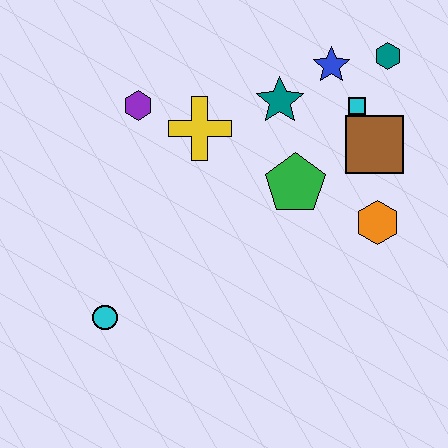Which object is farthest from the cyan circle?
The teal hexagon is farthest from the cyan circle.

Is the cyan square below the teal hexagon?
Yes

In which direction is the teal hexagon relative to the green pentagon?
The teal hexagon is above the green pentagon.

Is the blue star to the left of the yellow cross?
No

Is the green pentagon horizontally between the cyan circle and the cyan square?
Yes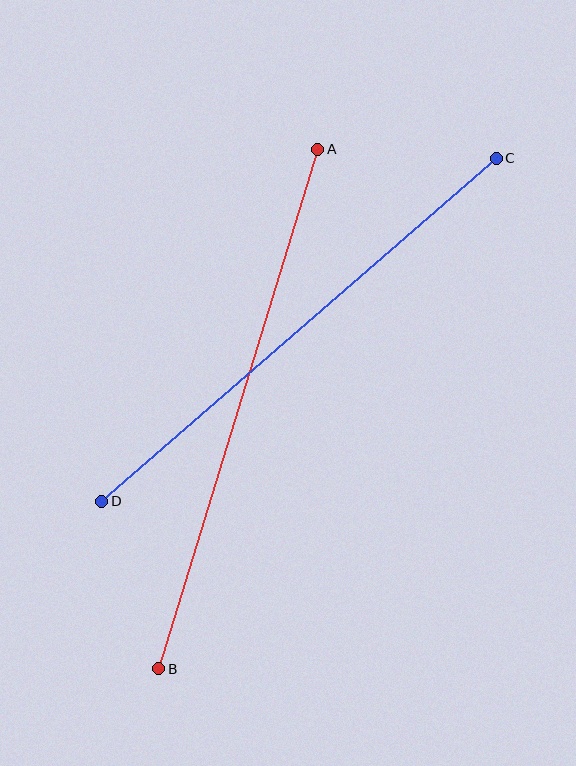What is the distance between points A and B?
The distance is approximately 543 pixels.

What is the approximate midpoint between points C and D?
The midpoint is at approximately (299, 330) pixels.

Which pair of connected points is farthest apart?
Points A and B are farthest apart.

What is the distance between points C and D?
The distance is approximately 523 pixels.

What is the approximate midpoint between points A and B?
The midpoint is at approximately (238, 409) pixels.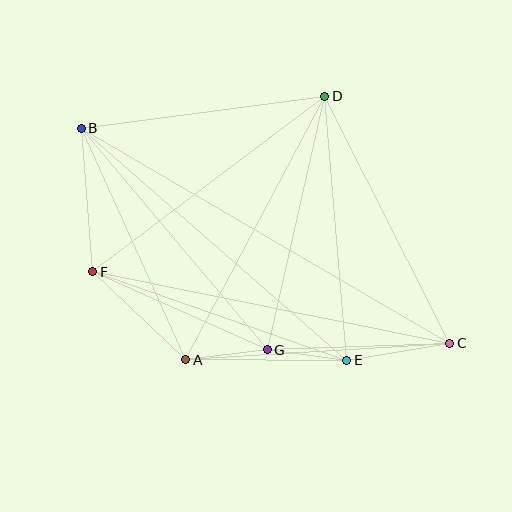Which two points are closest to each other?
Points E and G are closest to each other.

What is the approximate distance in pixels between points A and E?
The distance between A and E is approximately 161 pixels.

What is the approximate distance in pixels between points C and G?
The distance between C and G is approximately 183 pixels.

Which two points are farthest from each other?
Points B and C are farthest from each other.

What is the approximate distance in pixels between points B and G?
The distance between B and G is approximately 289 pixels.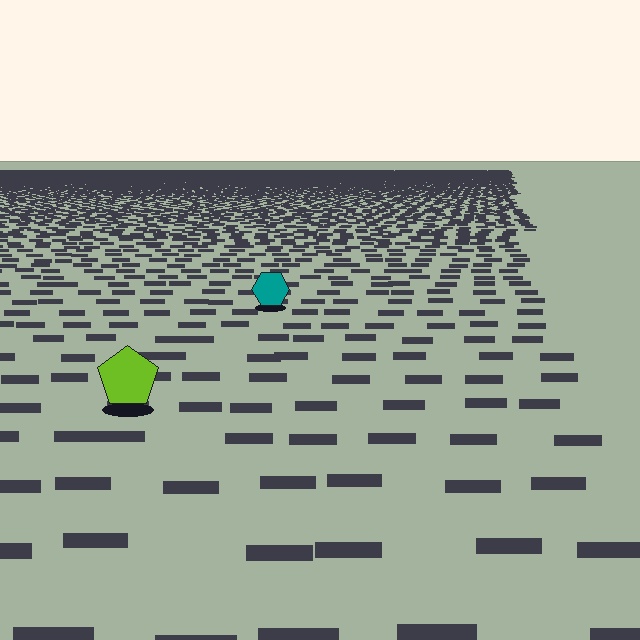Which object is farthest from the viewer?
The teal hexagon is farthest from the viewer. It appears smaller and the ground texture around it is denser.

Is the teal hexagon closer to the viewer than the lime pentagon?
No. The lime pentagon is closer — you can tell from the texture gradient: the ground texture is coarser near it.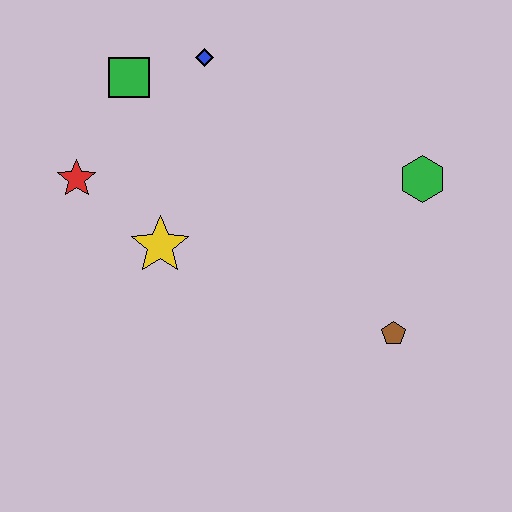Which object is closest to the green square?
The blue diamond is closest to the green square.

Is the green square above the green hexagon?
Yes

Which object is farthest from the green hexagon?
The red star is farthest from the green hexagon.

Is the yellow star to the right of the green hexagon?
No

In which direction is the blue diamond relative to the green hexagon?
The blue diamond is to the left of the green hexagon.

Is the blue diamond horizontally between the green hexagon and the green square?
Yes